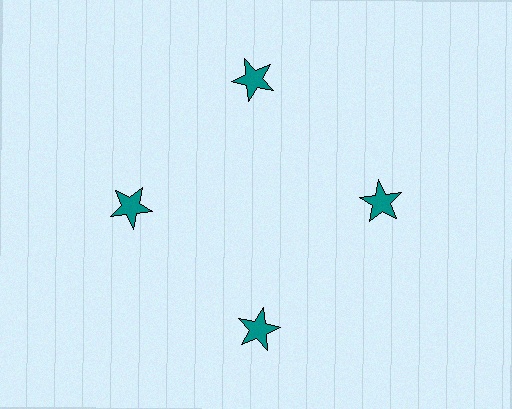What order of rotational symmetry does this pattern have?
This pattern has 4-fold rotational symmetry.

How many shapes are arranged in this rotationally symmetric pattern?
There are 4 shapes, arranged in 4 groups of 1.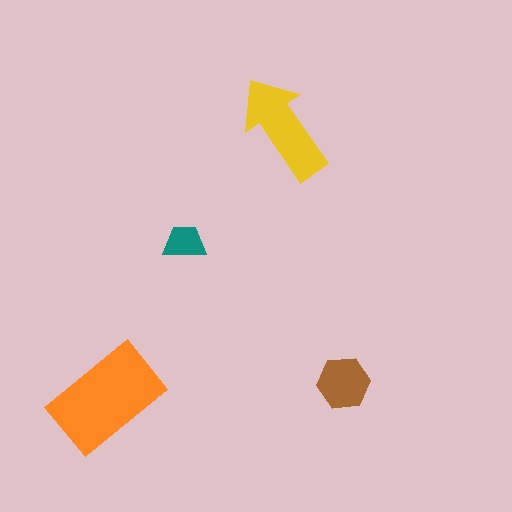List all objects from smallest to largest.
The teal trapezoid, the brown hexagon, the yellow arrow, the orange rectangle.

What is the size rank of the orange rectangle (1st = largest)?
1st.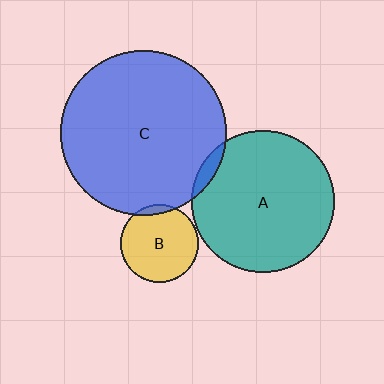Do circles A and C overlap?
Yes.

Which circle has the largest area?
Circle C (blue).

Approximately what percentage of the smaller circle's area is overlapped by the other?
Approximately 5%.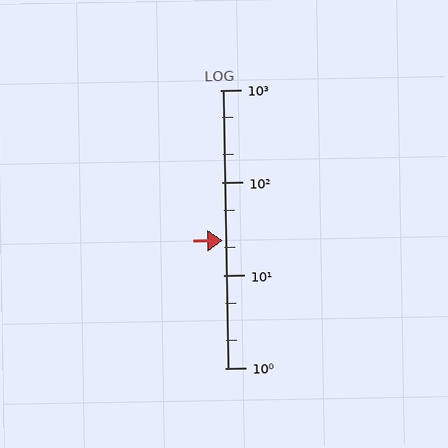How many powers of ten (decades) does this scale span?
The scale spans 3 decades, from 1 to 1000.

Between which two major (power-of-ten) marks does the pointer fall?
The pointer is between 10 and 100.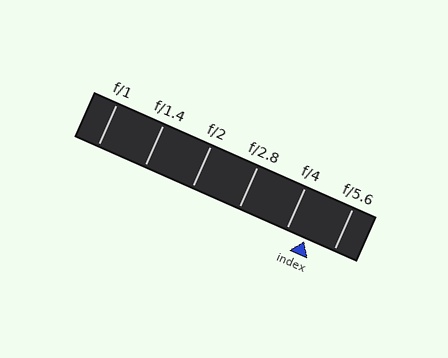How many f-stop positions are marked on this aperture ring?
There are 6 f-stop positions marked.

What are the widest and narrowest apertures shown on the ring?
The widest aperture shown is f/1 and the narrowest is f/5.6.